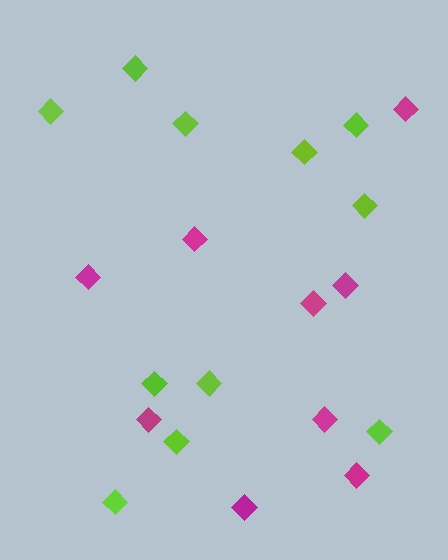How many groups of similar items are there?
There are 2 groups: one group of lime diamonds (11) and one group of magenta diamonds (9).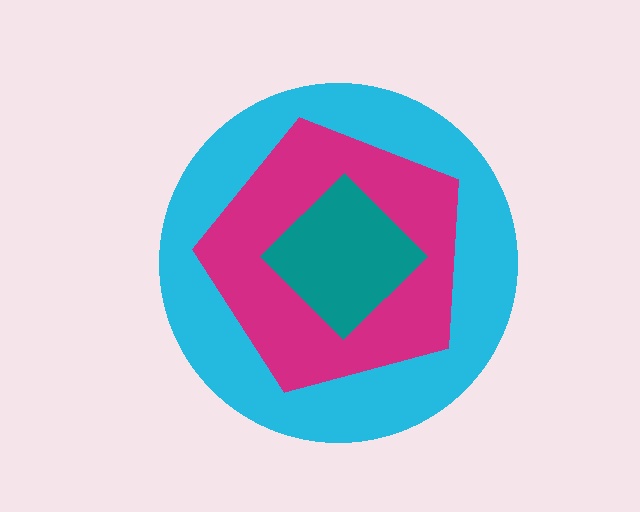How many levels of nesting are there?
3.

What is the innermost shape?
The teal diamond.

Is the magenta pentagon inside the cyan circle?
Yes.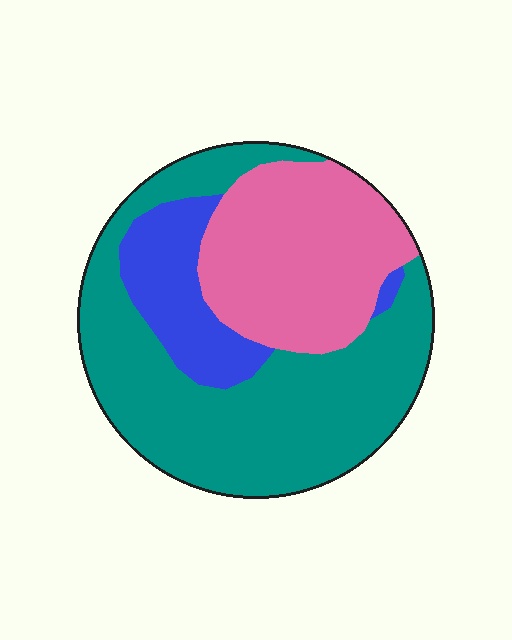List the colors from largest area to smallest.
From largest to smallest: teal, pink, blue.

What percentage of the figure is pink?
Pink covers about 30% of the figure.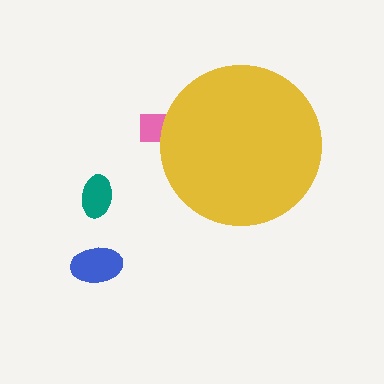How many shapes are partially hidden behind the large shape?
1 shape is partially hidden.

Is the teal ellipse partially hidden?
No, the teal ellipse is fully visible.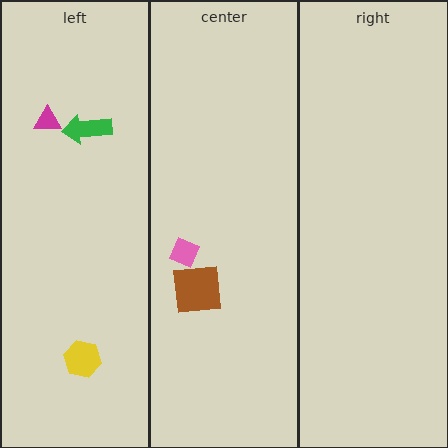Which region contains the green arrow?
The left region.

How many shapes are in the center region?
2.